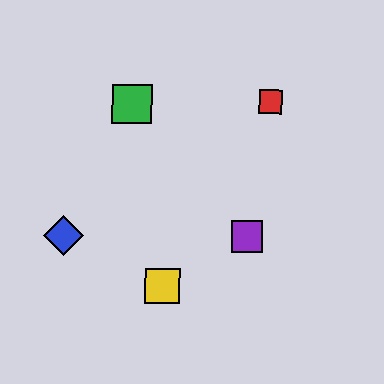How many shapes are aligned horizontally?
2 shapes (the blue diamond, the purple square) are aligned horizontally.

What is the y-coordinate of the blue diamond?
The blue diamond is at y≈236.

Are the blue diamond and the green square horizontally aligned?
No, the blue diamond is at y≈236 and the green square is at y≈104.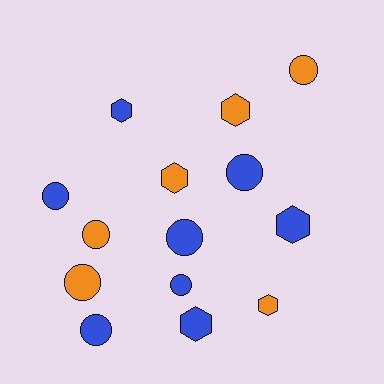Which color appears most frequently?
Blue, with 8 objects.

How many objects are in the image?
There are 14 objects.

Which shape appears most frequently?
Circle, with 8 objects.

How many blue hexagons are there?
There are 3 blue hexagons.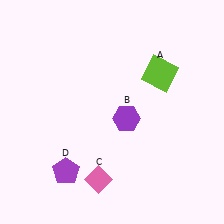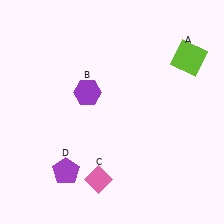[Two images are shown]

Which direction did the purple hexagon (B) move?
The purple hexagon (B) moved left.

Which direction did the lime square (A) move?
The lime square (A) moved right.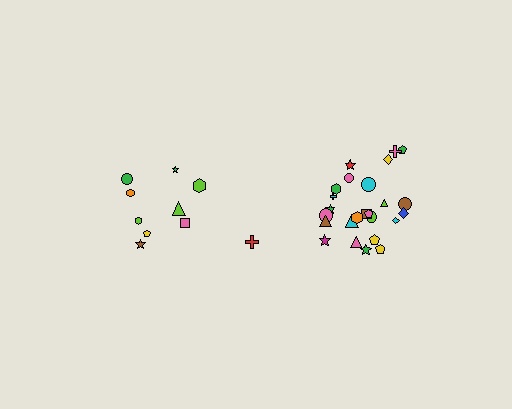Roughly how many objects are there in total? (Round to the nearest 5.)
Roughly 35 objects in total.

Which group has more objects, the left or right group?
The right group.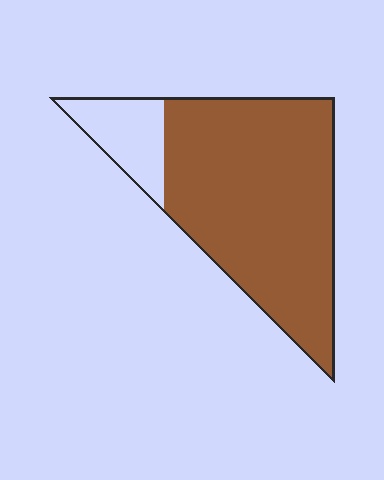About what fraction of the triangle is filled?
About five sixths (5/6).